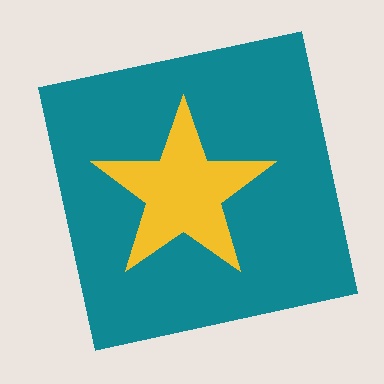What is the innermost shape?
The yellow star.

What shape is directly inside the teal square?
The yellow star.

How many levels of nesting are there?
2.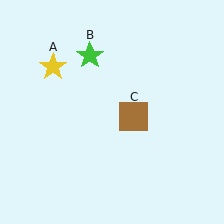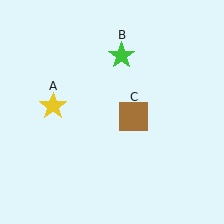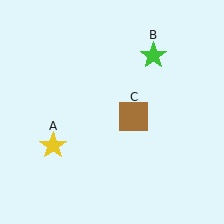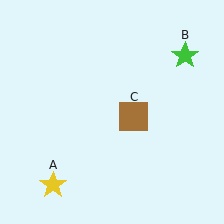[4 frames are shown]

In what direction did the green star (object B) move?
The green star (object B) moved right.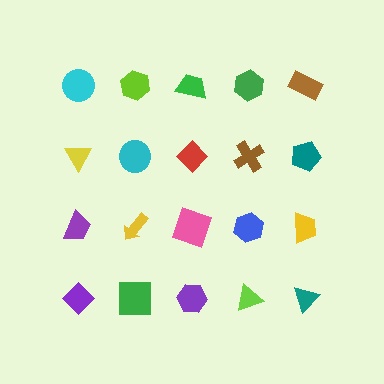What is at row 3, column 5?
A yellow trapezoid.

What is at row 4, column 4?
A lime triangle.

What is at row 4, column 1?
A purple diamond.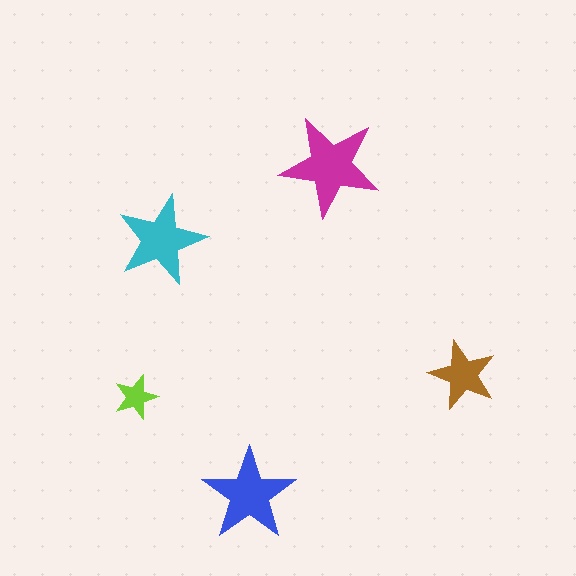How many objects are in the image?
There are 5 objects in the image.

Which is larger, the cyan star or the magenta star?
The magenta one.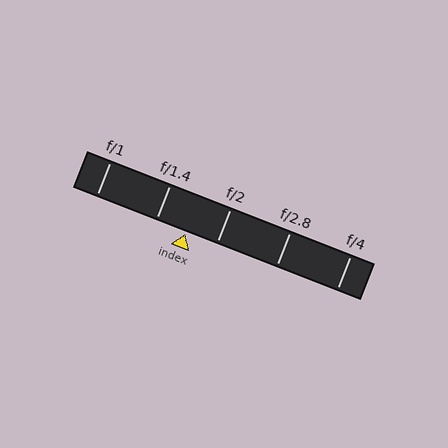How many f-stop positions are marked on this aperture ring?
There are 5 f-stop positions marked.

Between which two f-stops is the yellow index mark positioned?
The index mark is between f/1.4 and f/2.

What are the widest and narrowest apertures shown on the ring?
The widest aperture shown is f/1 and the narrowest is f/4.